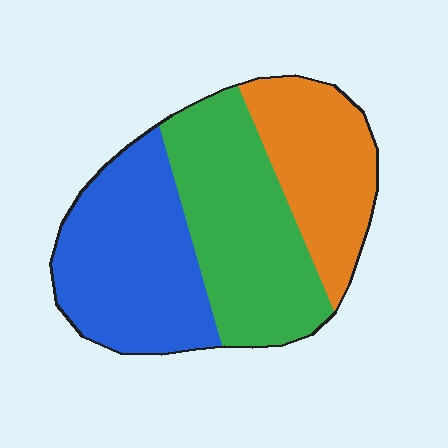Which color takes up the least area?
Orange, at roughly 25%.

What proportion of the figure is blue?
Blue takes up about three eighths (3/8) of the figure.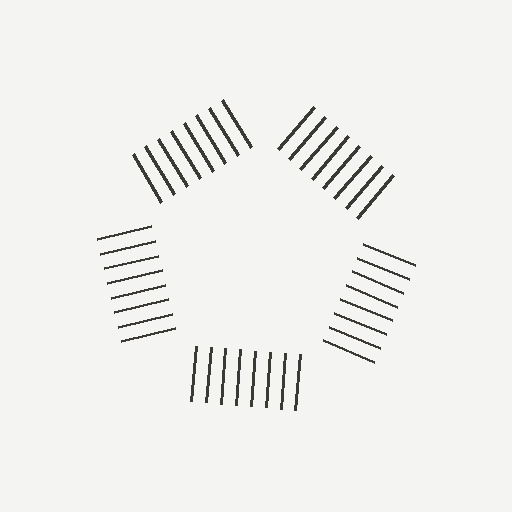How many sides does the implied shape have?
5 sides — the line-ends trace a pentagon.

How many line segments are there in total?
40 — 8 along each of the 5 edges.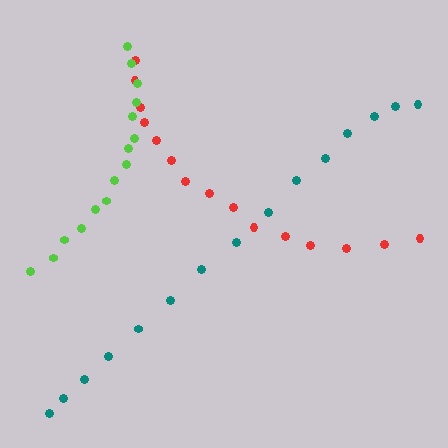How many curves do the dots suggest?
There are 3 distinct paths.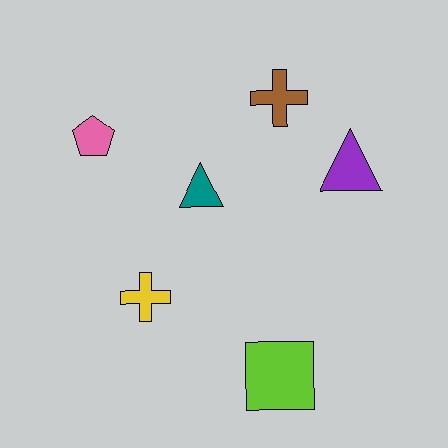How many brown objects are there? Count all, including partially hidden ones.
There is 1 brown object.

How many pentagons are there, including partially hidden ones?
There is 1 pentagon.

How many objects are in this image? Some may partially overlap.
There are 6 objects.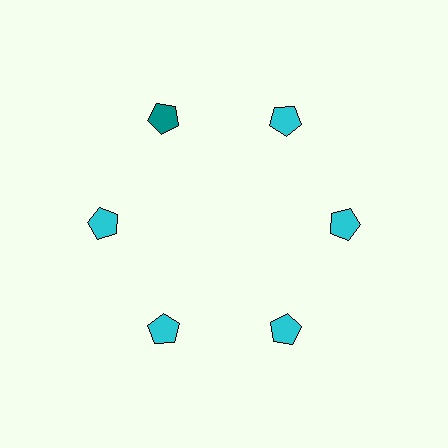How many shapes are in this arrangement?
There are 6 shapes arranged in a ring pattern.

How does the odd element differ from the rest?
It has a different color: teal instead of cyan.